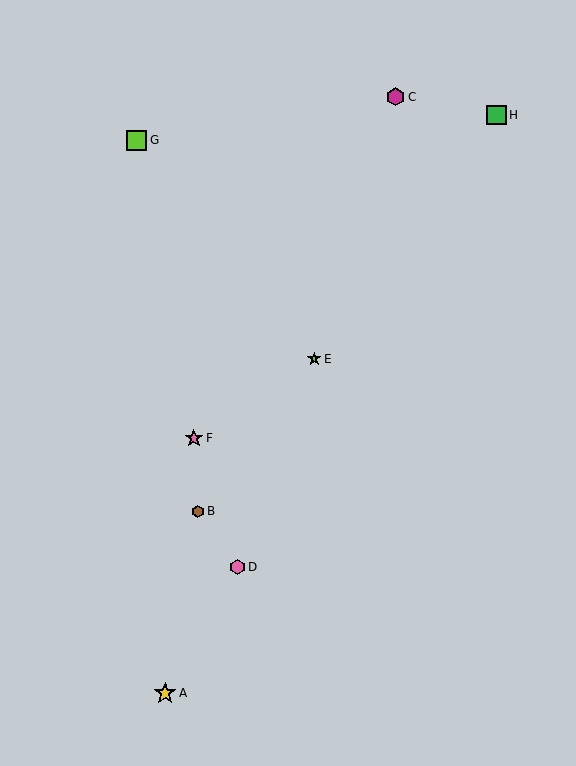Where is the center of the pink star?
The center of the pink star is at (194, 438).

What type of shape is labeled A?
Shape A is a yellow star.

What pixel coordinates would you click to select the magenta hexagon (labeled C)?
Click at (396, 97) to select the magenta hexagon C.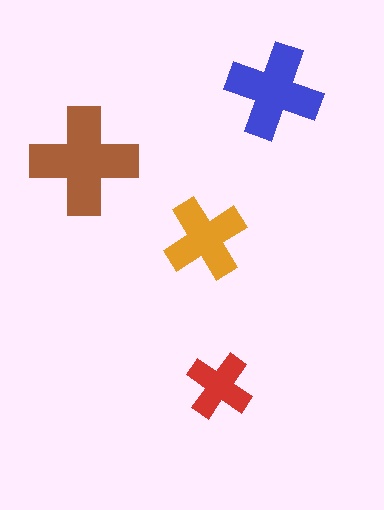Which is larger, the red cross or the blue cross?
The blue one.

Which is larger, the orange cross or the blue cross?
The blue one.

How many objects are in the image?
There are 4 objects in the image.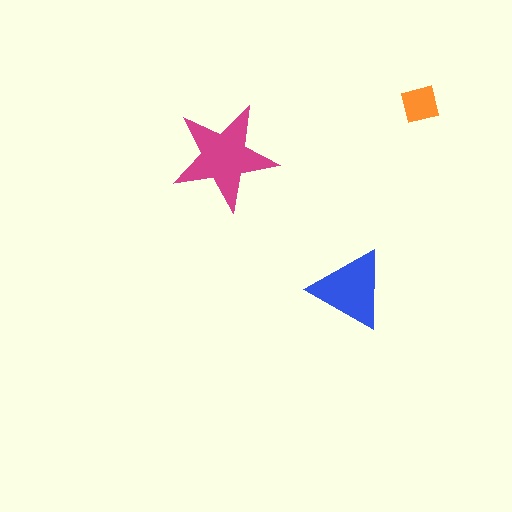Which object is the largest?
The magenta star.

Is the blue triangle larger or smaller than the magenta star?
Smaller.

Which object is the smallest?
The orange square.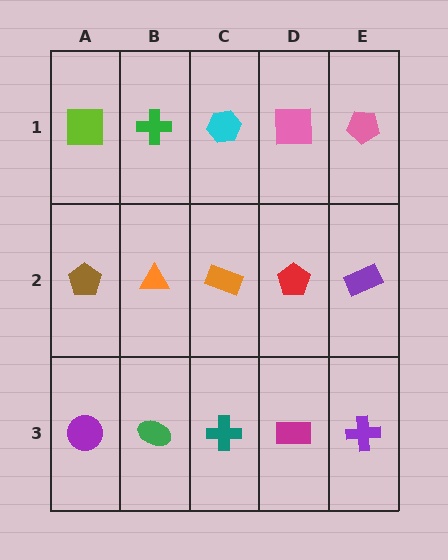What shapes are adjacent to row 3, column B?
An orange triangle (row 2, column B), a purple circle (row 3, column A), a teal cross (row 3, column C).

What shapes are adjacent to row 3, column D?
A red pentagon (row 2, column D), a teal cross (row 3, column C), a purple cross (row 3, column E).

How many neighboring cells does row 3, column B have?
3.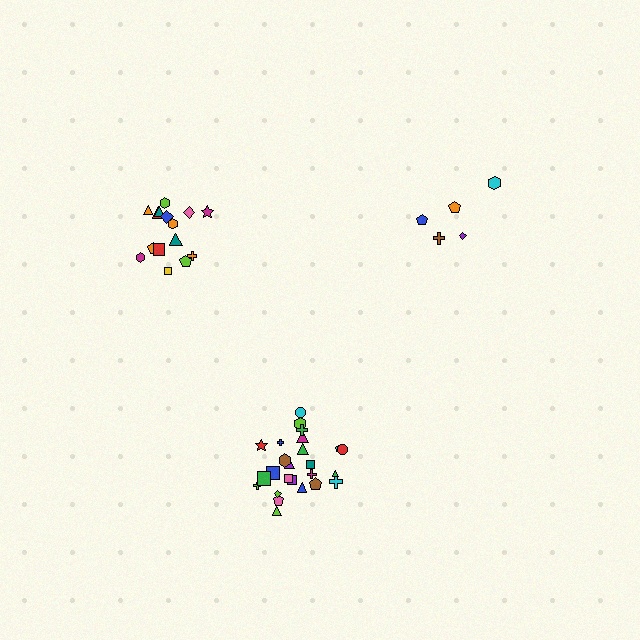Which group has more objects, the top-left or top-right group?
The top-left group.